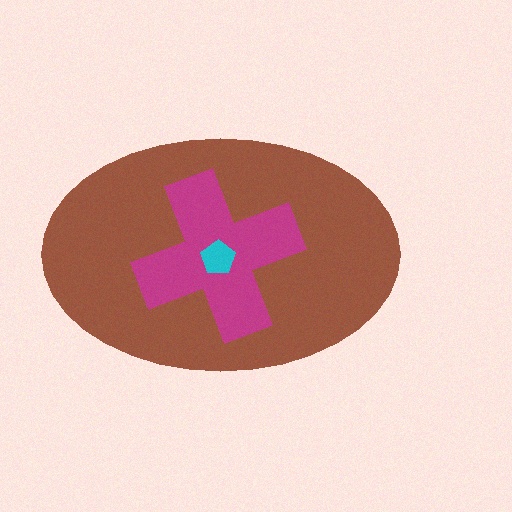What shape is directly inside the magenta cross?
The cyan pentagon.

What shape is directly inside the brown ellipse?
The magenta cross.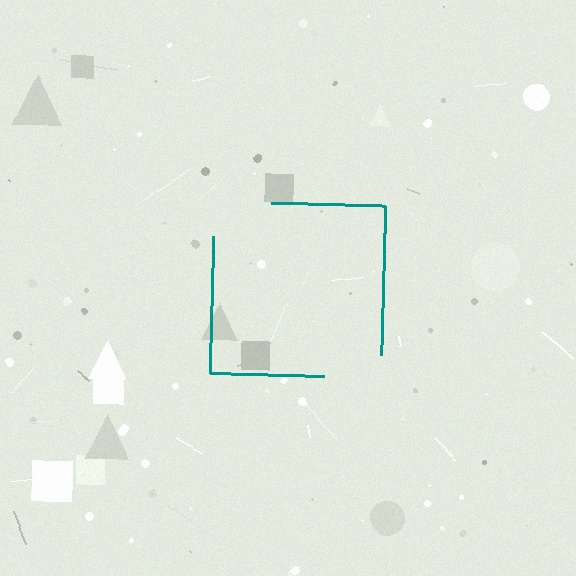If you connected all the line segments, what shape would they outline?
They would outline a square.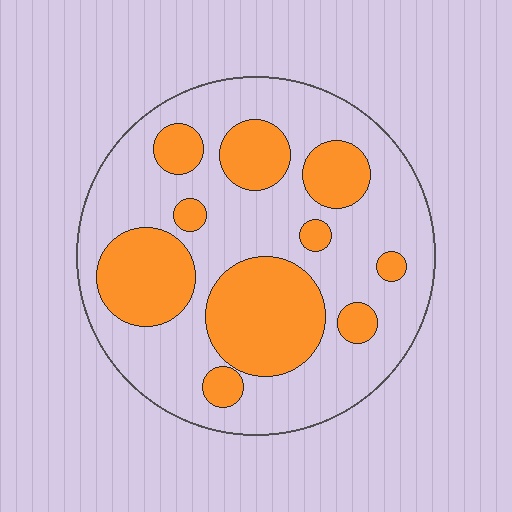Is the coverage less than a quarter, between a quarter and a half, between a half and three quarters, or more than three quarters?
Between a quarter and a half.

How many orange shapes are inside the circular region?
10.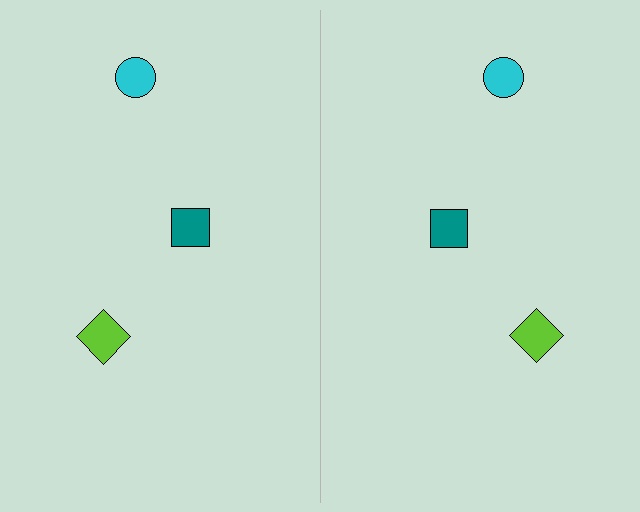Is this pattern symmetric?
Yes, this pattern has bilateral (reflection) symmetry.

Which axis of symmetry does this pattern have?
The pattern has a vertical axis of symmetry running through the center of the image.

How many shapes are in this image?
There are 6 shapes in this image.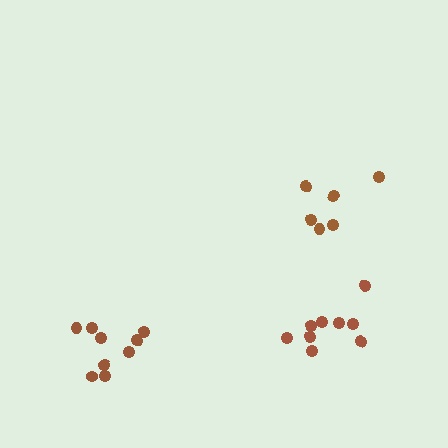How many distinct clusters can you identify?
There are 3 distinct clusters.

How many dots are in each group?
Group 1: 9 dots, Group 2: 9 dots, Group 3: 6 dots (24 total).